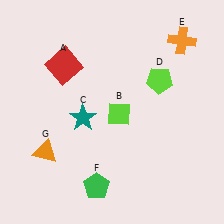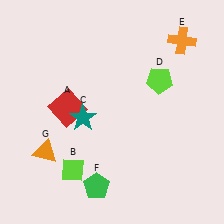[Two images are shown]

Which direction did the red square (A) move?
The red square (A) moved down.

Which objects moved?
The objects that moved are: the red square (A), the lime diamond (B).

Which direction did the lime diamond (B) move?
The lime diamond (B) moved down.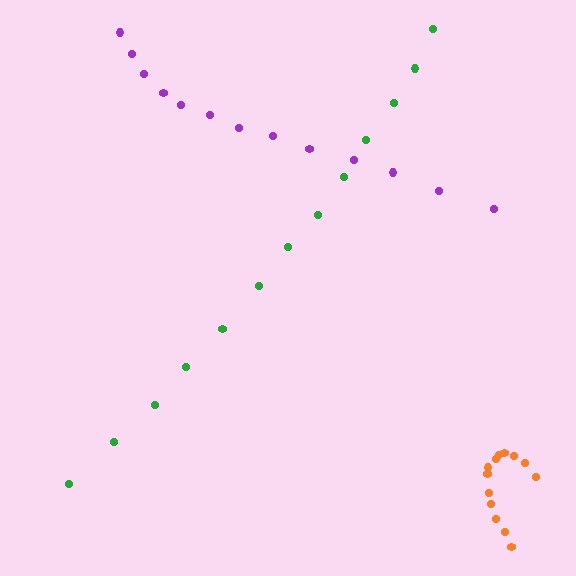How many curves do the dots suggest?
There are 3 distinct paths.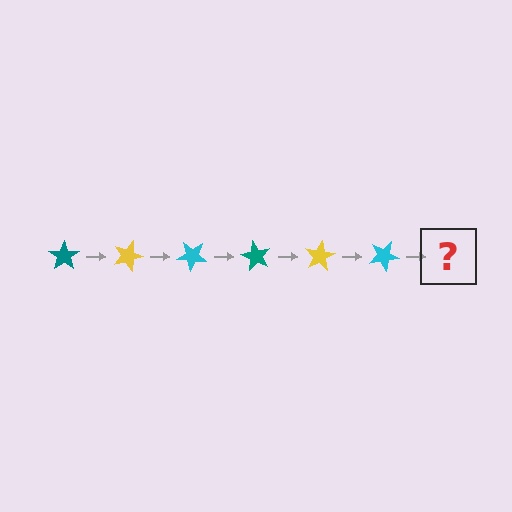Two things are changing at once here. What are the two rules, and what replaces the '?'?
The two rules are that it rotates 20 degrees each step and the color cycles through teal, yellow, and cyan. The '?' should be a teal star, rotated 120 degrees from the start.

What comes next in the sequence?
The next element should be a teal star, rotated 120 degrees from the start.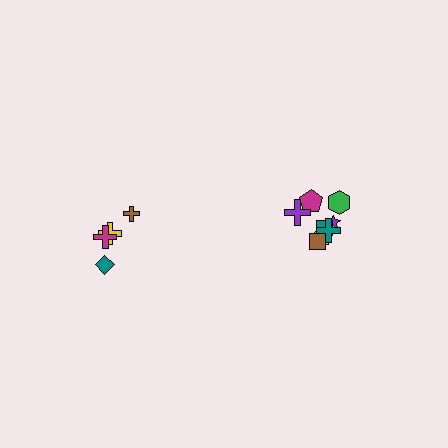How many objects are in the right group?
There are 8 objects.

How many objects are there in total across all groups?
There are 12 objects.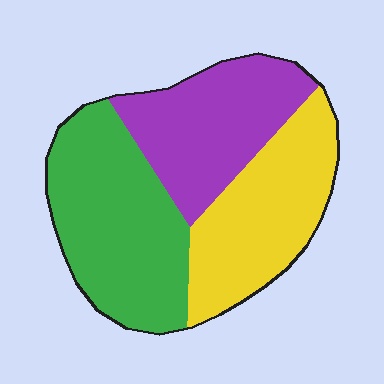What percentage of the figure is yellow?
Yellow takes up between a quarter and a half of the figure.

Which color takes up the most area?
Green, at roughly 40%.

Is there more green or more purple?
Green.